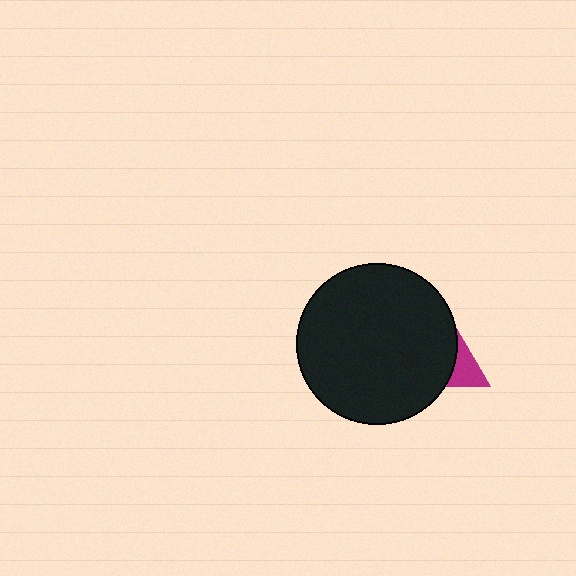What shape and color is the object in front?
The object in front is a black circle.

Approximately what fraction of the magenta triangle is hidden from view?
Roughly 66% of the magenta triangle is hidden behind the black circle.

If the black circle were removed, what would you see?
You would see the complete magenta triangle.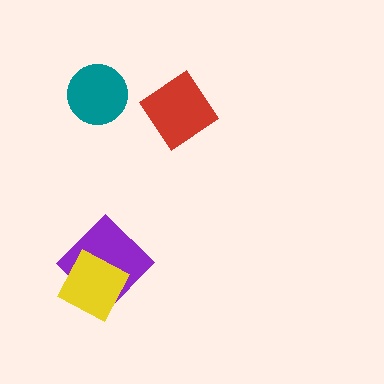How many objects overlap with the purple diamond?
1 object overlaps with the purple diamond.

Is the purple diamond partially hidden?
Yes, it is partially covered by another shape.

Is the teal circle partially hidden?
No, no other shape covers it.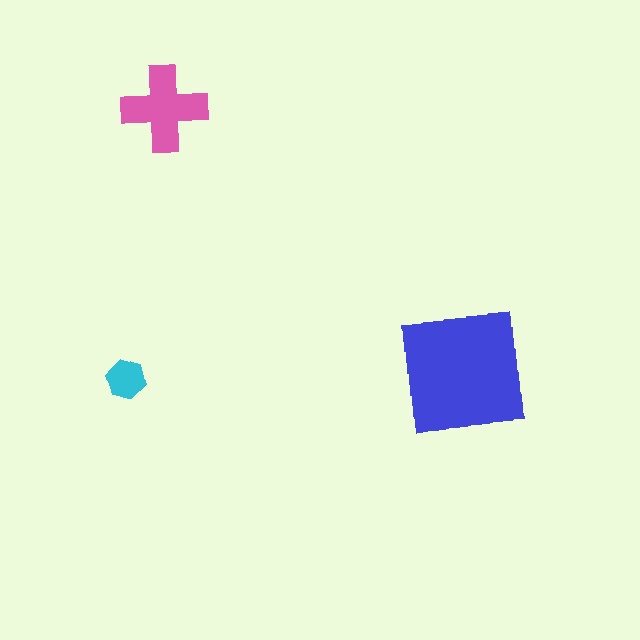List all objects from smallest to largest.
The cyan hexagon, the pink cross, the blue square.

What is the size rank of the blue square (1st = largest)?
1st.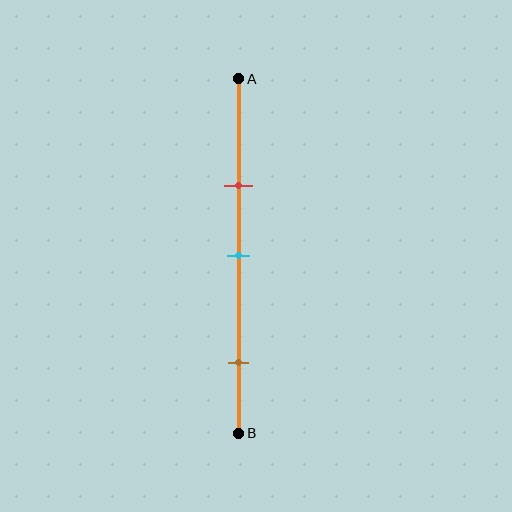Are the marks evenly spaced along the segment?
No, the marks are not evenly spaced.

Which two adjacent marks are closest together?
The red and cyan marks are the closest adjacent pair.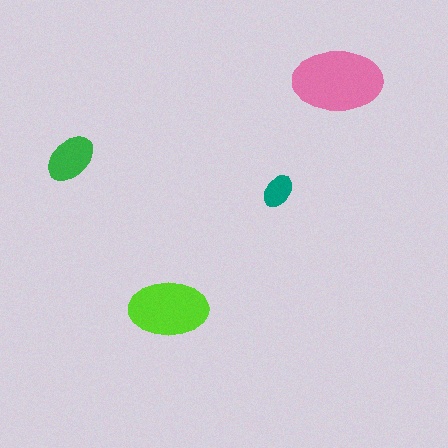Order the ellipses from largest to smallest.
the pink one, the lime one, the green one, the teal one.